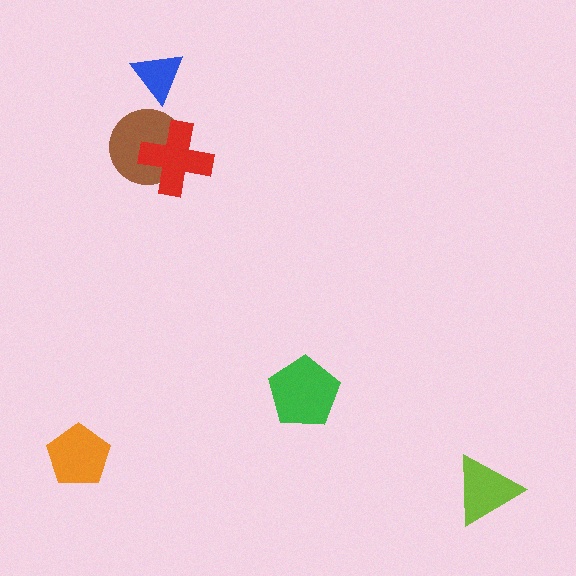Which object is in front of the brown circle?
The red cross is in front of the brown circle.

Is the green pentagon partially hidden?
No, no other shape covers it.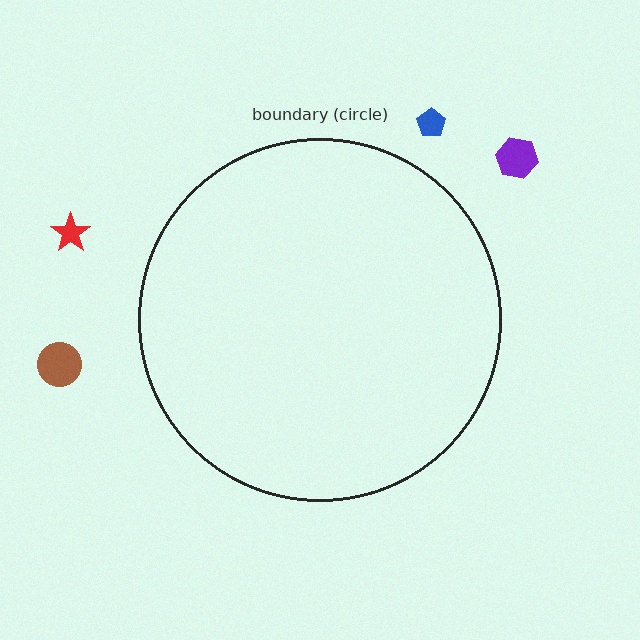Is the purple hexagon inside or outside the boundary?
Outside.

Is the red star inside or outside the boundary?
Outside.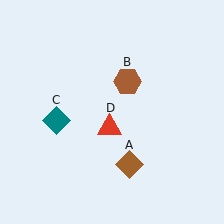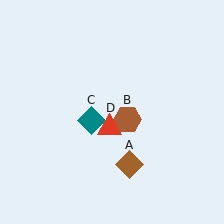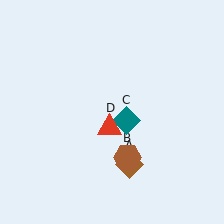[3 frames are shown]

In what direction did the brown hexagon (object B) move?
The brown hexagon (object B) moved down.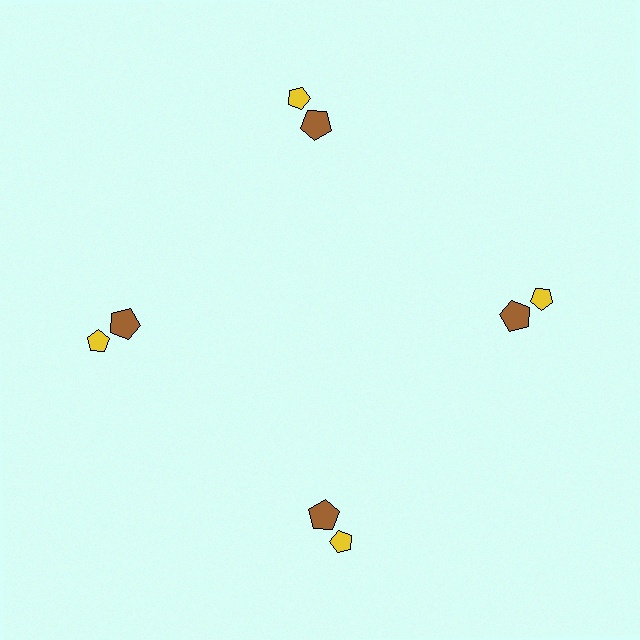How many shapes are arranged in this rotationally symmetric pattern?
There are 8 shapes, arranged in 4 groups of 2.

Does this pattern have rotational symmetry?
Yes, this pattern has 4-fold rotational symmetry. It looks the same after rotating 90 degrees around the center.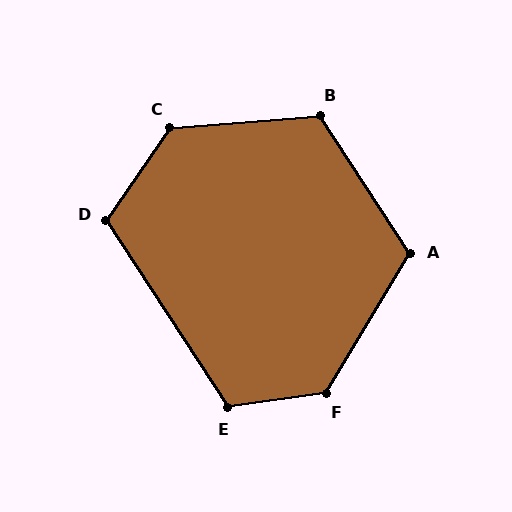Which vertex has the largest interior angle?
C, at approximately 129 degrees.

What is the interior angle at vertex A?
Approximately 116 degrees (obtuse).